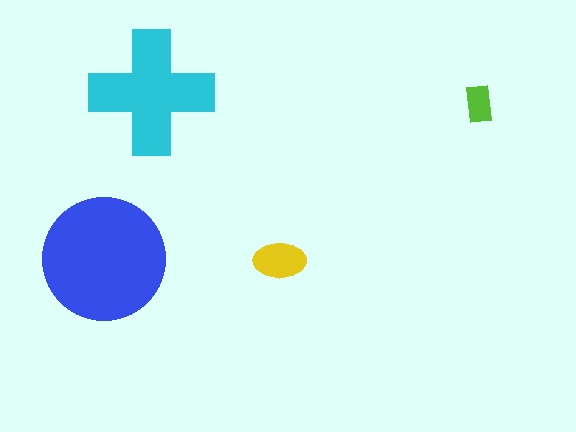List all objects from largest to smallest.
The blue circle, the cyan cross, the yellow ellipse, the lime rectangle.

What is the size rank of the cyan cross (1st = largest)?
2nd.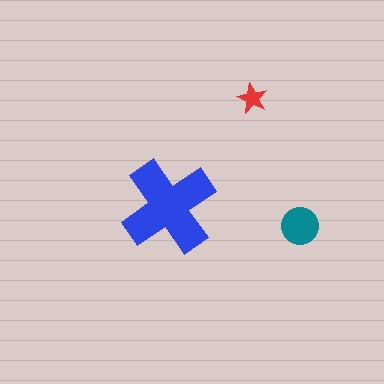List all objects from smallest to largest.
The red star, the teal circle, the blue cross.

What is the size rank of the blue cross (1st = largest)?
1st.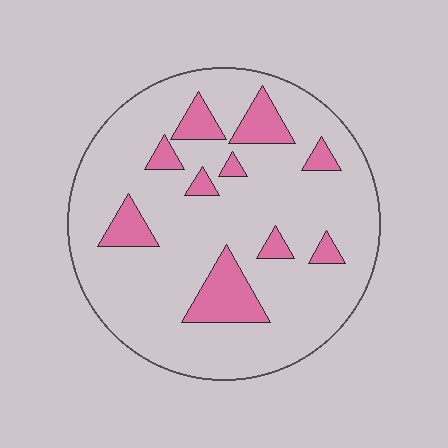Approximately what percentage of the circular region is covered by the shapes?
Approximately 15%.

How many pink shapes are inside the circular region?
10.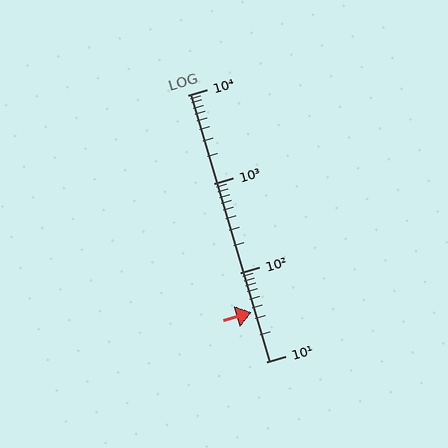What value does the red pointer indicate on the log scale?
The pointer indicates approximately 36.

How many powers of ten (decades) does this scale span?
The scale spans 3 decades, from 10 to 10000.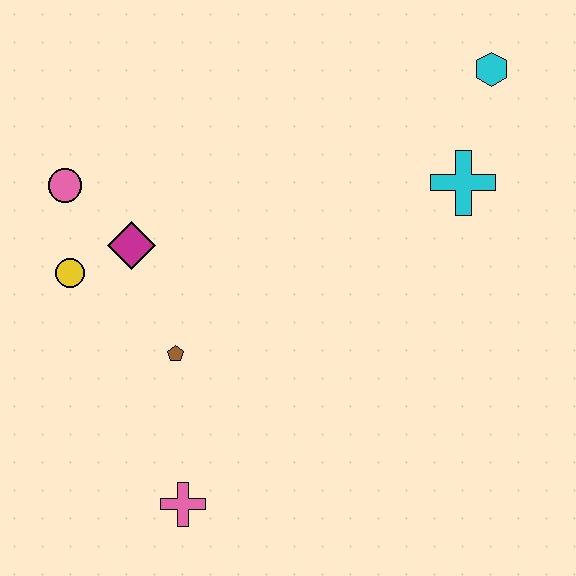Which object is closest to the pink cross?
The brown pentagon is closest to the pink cross.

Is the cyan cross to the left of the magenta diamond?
No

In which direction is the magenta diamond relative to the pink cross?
The magenta diamond is above the pink cross.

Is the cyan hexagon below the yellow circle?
No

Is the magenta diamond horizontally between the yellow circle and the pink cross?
Yes